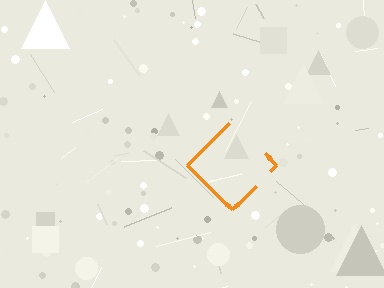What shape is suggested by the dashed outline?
The dashed outline suggests a diamond.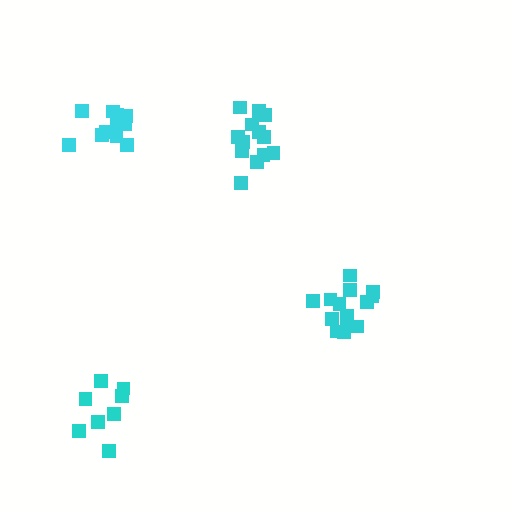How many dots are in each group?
Group 1: 8 dots, Group 2: 12 dots, Group 3: 14 dots, Group 4: 13 dots (47 total).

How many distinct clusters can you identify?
There are 4 distinct clusters.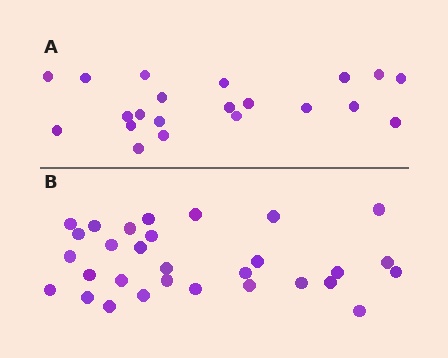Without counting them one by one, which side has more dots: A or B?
Region B (the bottom region) has more dots.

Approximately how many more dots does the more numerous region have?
Region B has roughly 8 or so more dots than region A.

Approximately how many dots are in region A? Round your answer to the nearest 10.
About 20 dots. (The exact count is 21, which rounds to 20.)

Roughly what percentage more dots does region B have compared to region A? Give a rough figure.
About 45% more.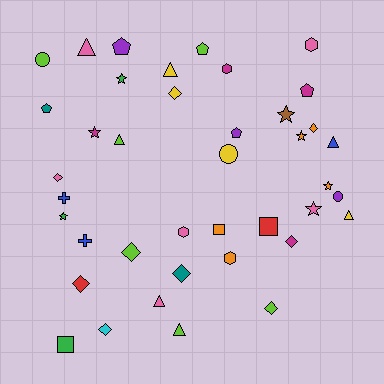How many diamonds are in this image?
There are 9 diamonds.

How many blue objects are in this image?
There are 3 blue objects.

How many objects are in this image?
There are 40 objects.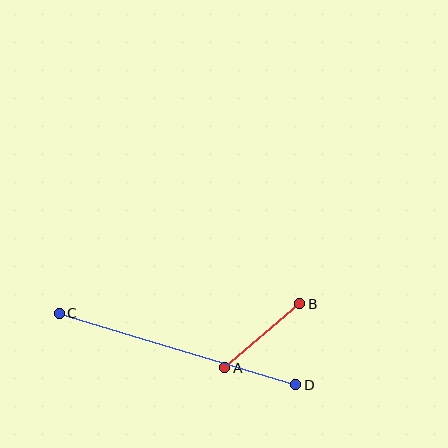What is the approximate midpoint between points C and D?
The midpoint is at approximately (177, 349) pixels.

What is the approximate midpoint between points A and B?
The midpoint is at approximately (262, 336) pixels.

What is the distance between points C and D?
The distance is approximately 247 pixels.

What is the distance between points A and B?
The distance is approximately 99 pixels.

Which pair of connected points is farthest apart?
Points C and D are farthest apart.